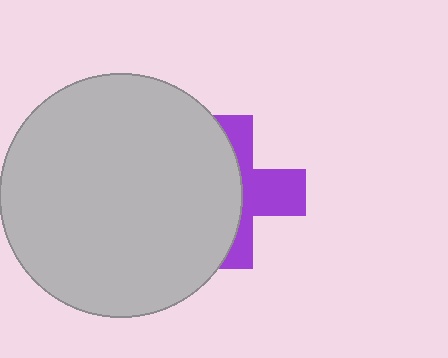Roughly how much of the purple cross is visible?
A small part of it is visible (roughly 44%).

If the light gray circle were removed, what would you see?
You would see the complete purple cross.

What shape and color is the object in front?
The object in front is a light gray circle.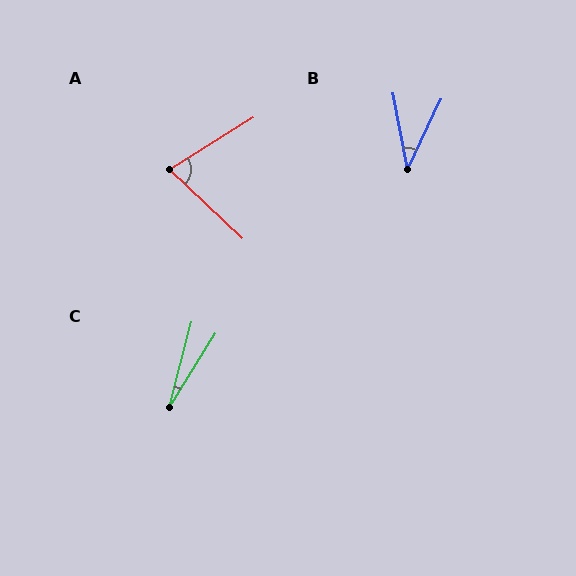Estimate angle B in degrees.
Approximately 36 degrees.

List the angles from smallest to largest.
C (17°), B (36°), A (75°).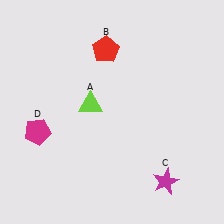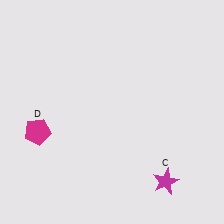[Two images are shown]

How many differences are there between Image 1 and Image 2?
There are 2 differences between the two images.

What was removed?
The red pentagon (B), the lime triangle (A) were removed in Image 2.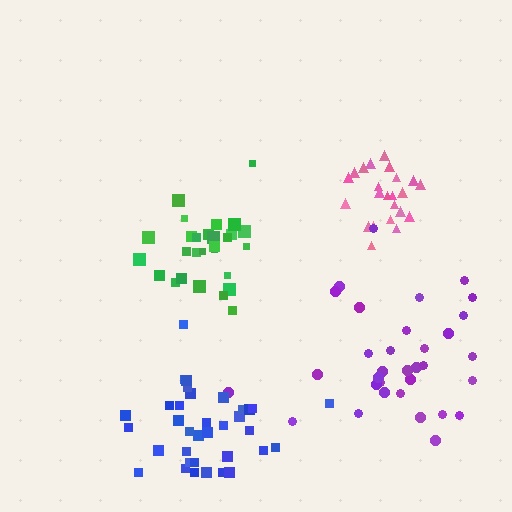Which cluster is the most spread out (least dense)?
Purple.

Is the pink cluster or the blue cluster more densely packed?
Pink.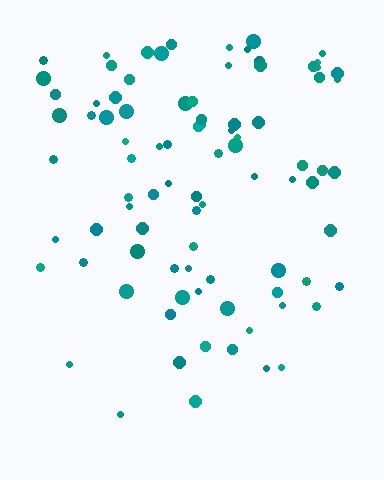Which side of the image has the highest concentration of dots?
The top.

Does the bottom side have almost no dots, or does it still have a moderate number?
Still a moderate number, just noticeably fewer than the top.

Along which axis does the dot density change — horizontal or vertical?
Vertical.